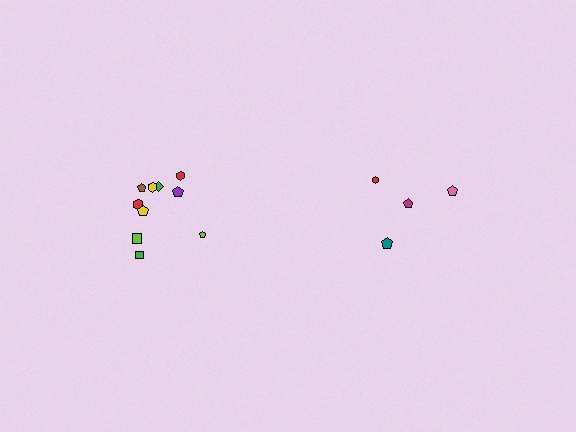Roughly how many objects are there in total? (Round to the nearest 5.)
Roughly 15 objects in total.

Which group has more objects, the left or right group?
The left group.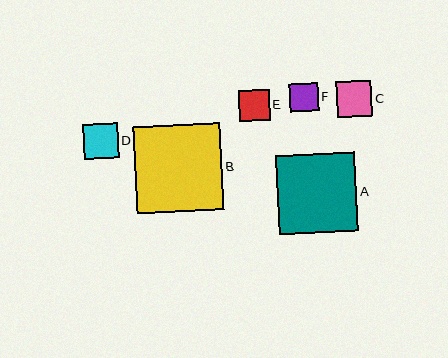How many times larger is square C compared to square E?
Square C is approximately 1.2 times the size of square E.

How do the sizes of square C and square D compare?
Square C and square D are approximately the same size.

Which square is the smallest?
Square F is the smallest with a size of approximately 29 pixels.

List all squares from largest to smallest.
From largest to smallest: B, A, C, D, E, F.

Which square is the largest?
Square B is the largest with a size of approximately 88 pixels.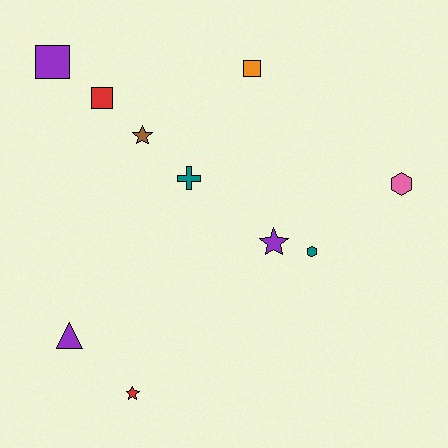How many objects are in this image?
There are 10 objects.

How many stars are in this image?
There are 3 stars.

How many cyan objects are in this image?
There are no cyan objects.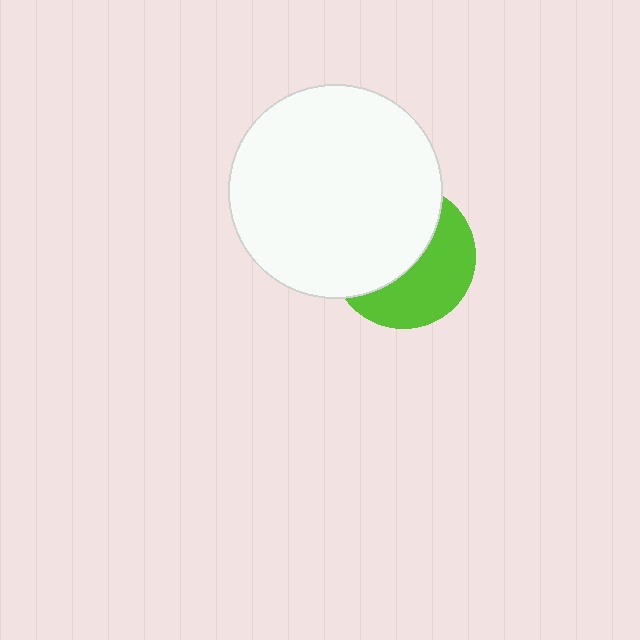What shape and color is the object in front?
The object in front is a white circle.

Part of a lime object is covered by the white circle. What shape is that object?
It is a circle.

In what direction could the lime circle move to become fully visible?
The lime circle could move toward the lower-right. That would shift it out from behind the white circle entirely.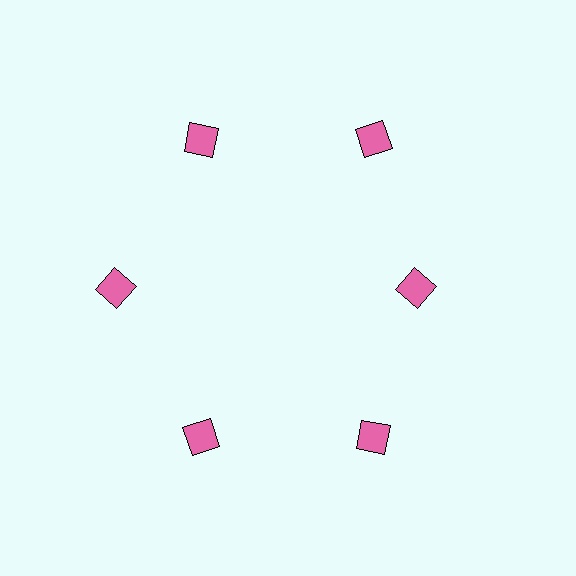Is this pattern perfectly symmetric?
No. The 6 pink squares are arranged in a ring, but one element near the 3 o'clock position is pulled inward toward the center, breaking the 6-fold rotational symmetry.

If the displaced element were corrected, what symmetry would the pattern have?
It would have 6-fold rotational symmetry — the pattern would map onto itself every 60 degrees.